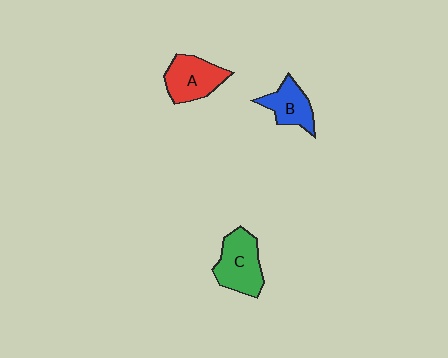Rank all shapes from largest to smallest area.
From largest to smallest: C (green), A (red), B (blue).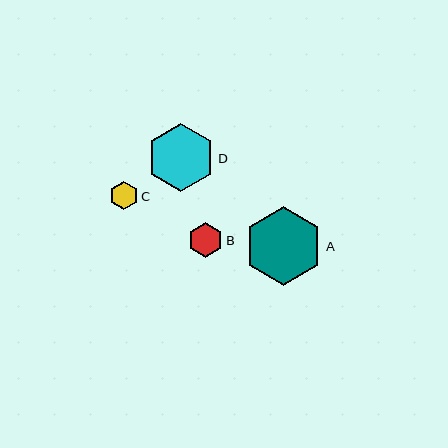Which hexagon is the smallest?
Hexagon C is the smallest with a size of approximately 29 pixels.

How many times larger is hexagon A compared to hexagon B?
Hexagon A is approximately 2.2 times the size of hexagon B.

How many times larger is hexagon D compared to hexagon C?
Hexagon D is approximately 2.4 times the size of hexagon C.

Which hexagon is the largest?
Hexagon A is the largest with a size of approximately 78 pixels.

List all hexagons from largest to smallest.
From largest to smallest: A, D, B, C.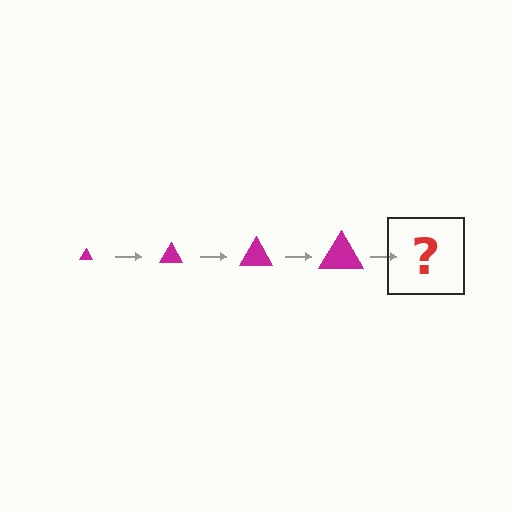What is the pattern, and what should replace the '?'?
The pattern is that the triangle gets progressively larger each step. The '?' should be a magenta triangle, larger than the previous one.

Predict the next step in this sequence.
The next step is a magenta triangle, larger than the previous one.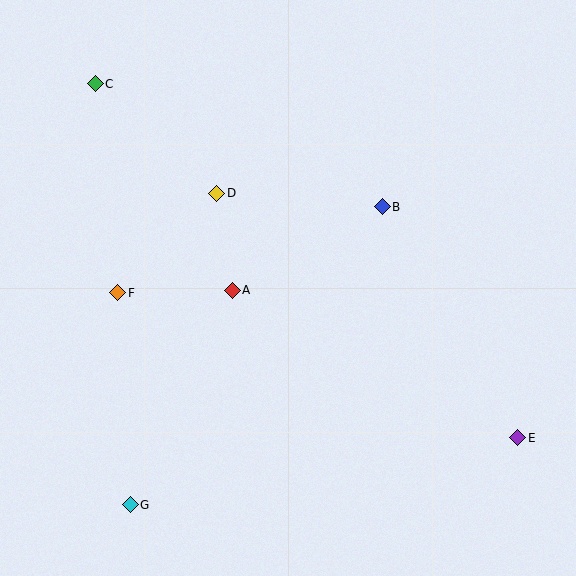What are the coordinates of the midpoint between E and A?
The midpoint between E and A is at (375, 364).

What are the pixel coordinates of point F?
Point F is at (118, 293).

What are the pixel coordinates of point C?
Point C is at (95, 84).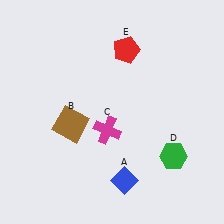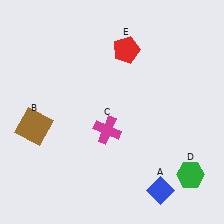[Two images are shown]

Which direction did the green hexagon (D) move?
The green hexagon (D) moved down.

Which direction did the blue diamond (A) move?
The blue diamond (A) moved right.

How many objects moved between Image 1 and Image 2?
3 objects moved between the two images.